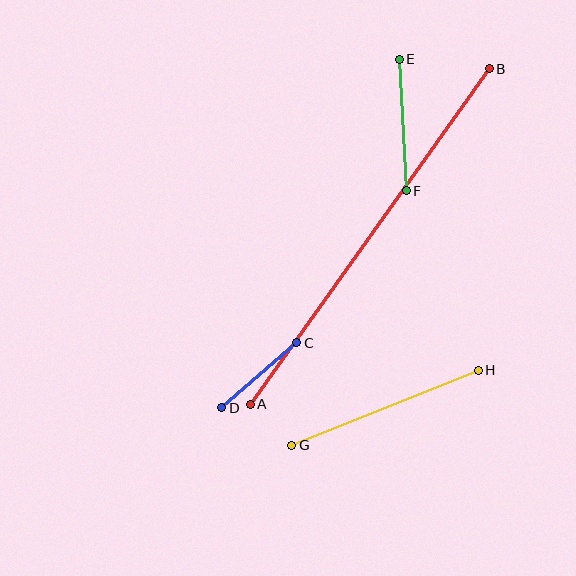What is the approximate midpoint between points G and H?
The midpoint is at approximately (385, 408) pixels.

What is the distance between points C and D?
The distance is approximately 99 pixels.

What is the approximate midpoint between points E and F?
The midpoint is at approximately (403, 125) pixels.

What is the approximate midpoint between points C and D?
The midpoint is at approximately (259, 375) pixels.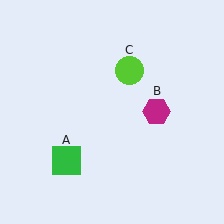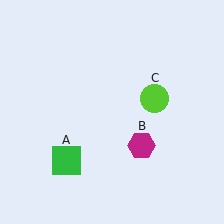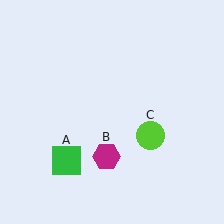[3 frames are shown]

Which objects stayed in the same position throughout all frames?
Green square (object A) remained stationary.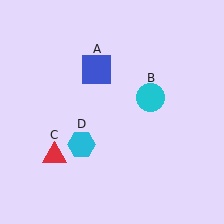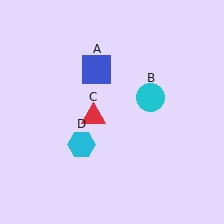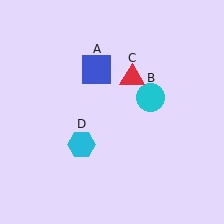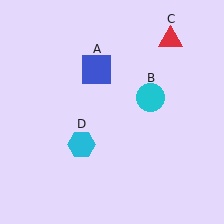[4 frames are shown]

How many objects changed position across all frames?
1 object changed position: red triangle (object C).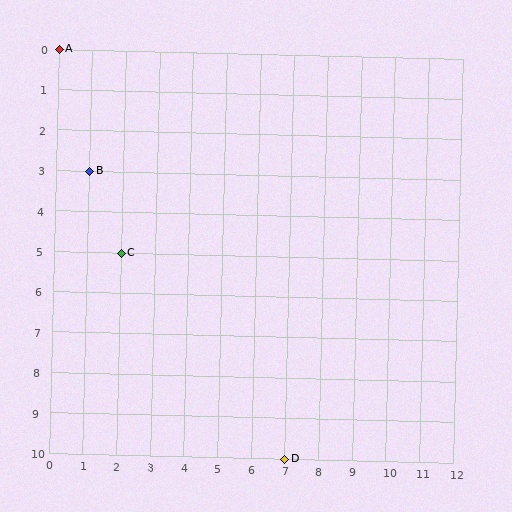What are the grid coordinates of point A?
Point A is at grid coordinates (0, 0).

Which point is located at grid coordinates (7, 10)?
Point D is at (7, 10).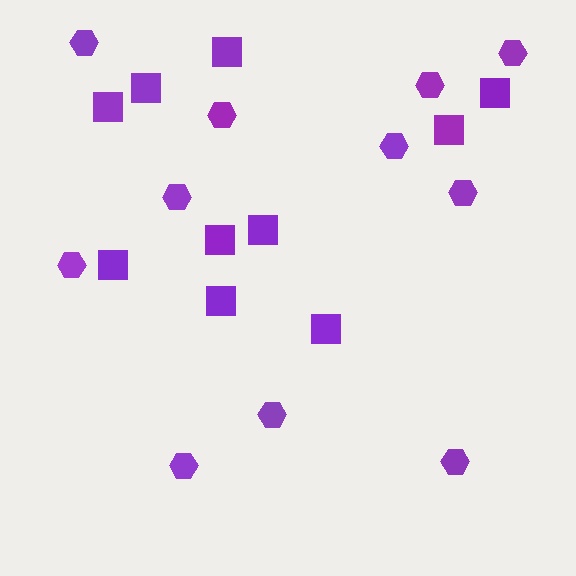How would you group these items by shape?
There are 2 groups: one group of squares (10) and one group of hexagons (11).